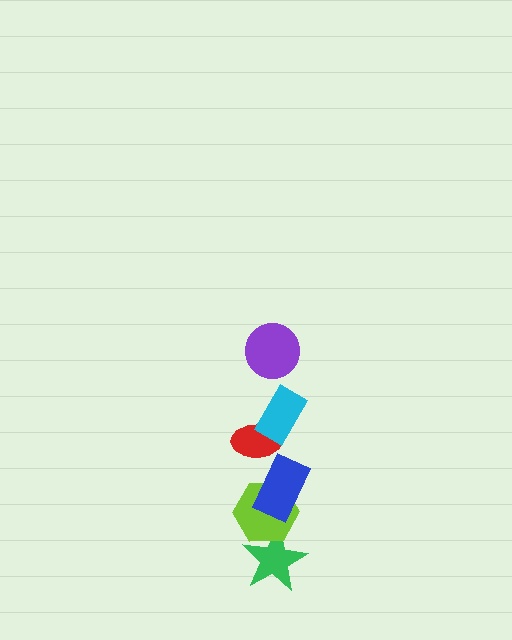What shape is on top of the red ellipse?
The cyan rectangle is on top of the red ellipse.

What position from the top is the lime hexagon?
The lime hexagon is 5th from the top.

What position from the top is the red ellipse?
The red ellipse is 3rd from the top.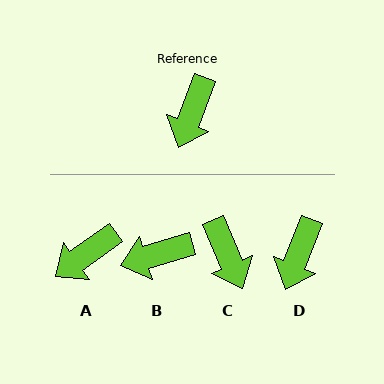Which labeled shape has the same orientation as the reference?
D.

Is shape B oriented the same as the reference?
No, it is off by about 52 degrees.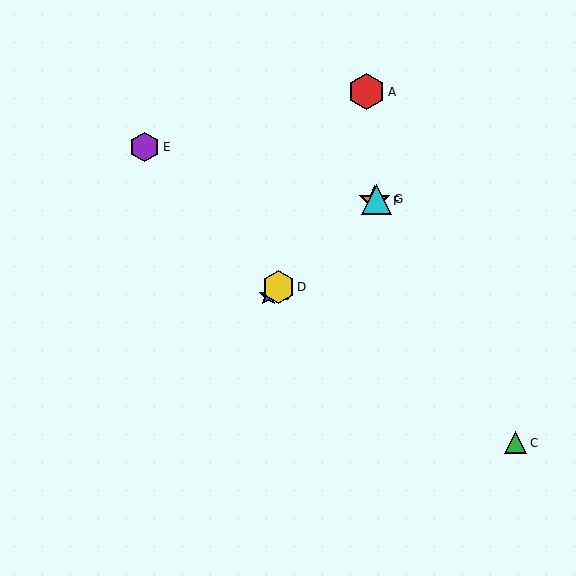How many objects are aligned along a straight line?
4 objects (B, D, F, G) are aligned along a straight line.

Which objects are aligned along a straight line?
Objects B, D, F, G are aligned along a straight line.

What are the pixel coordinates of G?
Object G is at (376, 199).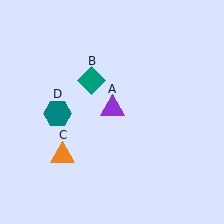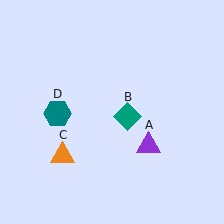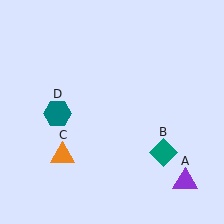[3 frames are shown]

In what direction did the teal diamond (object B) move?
The teal diamond (object B) moved down and to the right.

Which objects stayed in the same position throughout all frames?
Orange triangle (object C) and teal hexagon (object D) remained stationary.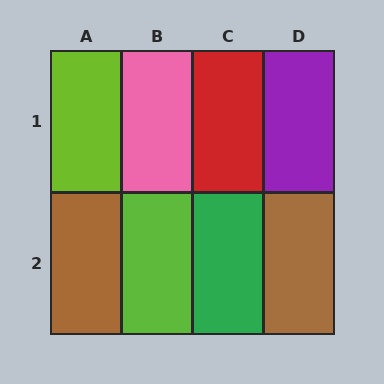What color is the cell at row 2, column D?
Brown.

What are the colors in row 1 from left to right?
Lime, pink, red, purple.